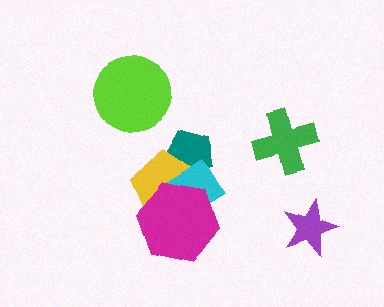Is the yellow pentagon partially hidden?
Yes, it is partially covered by another shape.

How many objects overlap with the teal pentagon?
2 objects overlap with the teal pentagon.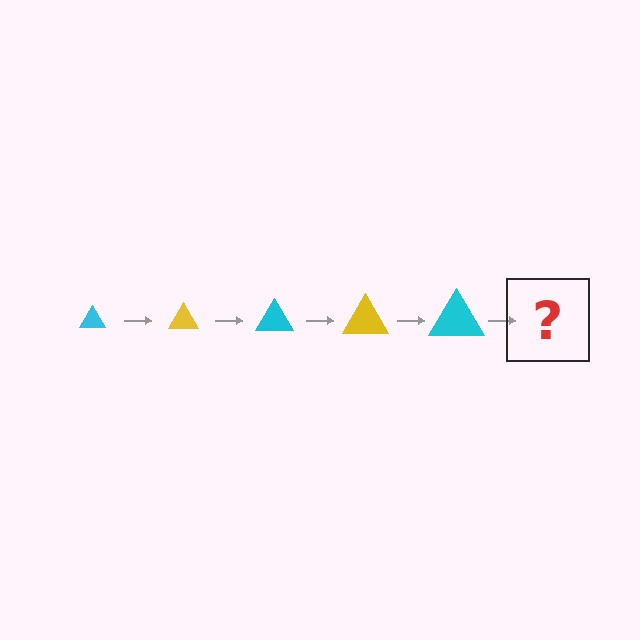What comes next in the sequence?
The next element should be a yellow triangle, larger than the previous one.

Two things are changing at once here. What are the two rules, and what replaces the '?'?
The two rules are that the triangle grows larger each step and the color cycles through cyan and yellow. The '?' should be a yellow triangle, larger than the previous one.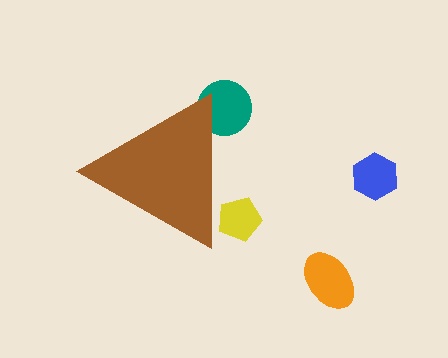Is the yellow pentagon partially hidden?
Yes, the yellow pentagon is partially hidden behind the brown triangle.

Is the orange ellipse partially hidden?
No, the orange ellipse is fully visible.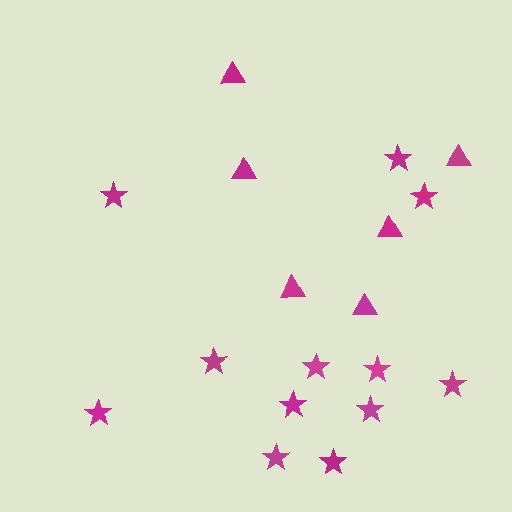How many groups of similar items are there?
There are 2 groups: one group of stars (12) and one group of triangles (6).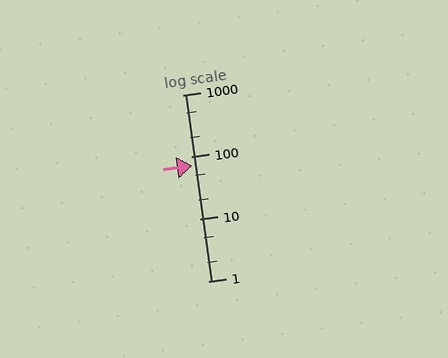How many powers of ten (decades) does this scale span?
The scale spans 3 decades, from 1 to 1000.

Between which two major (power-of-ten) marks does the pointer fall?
The pointer is between 10 and 100.